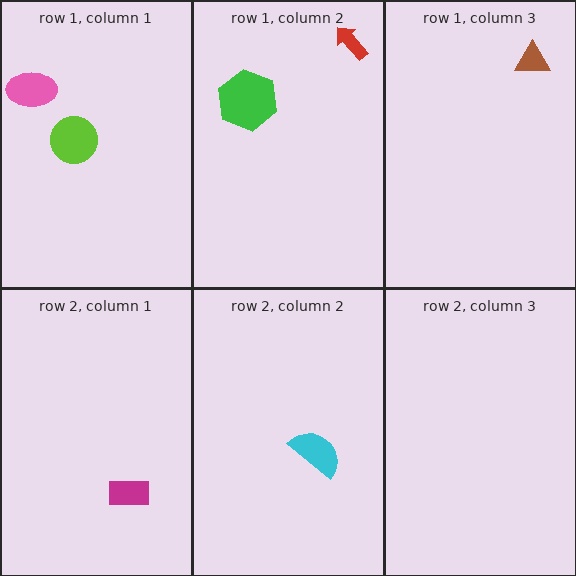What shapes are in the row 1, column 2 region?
The red arrow, the green hexagon.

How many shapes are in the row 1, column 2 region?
2.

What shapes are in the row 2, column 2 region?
The cyan semicircle.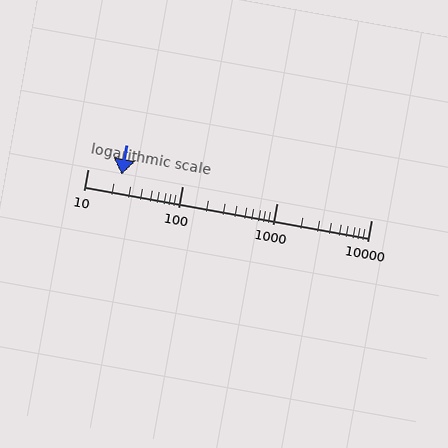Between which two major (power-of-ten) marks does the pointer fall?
The pointer is between 10 and 100.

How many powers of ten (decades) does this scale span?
The scale spans 3 decades, from 10 to 10000.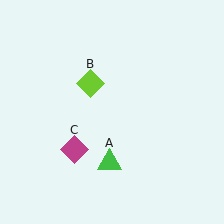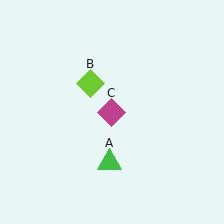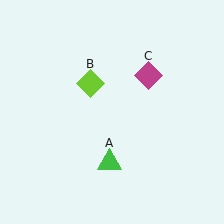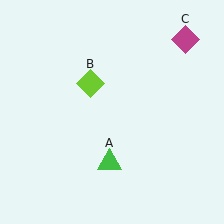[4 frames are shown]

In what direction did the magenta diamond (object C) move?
The magenta diamond (object C) moved up and to the right.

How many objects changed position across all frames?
1 object changed position: magenta diamond (object C).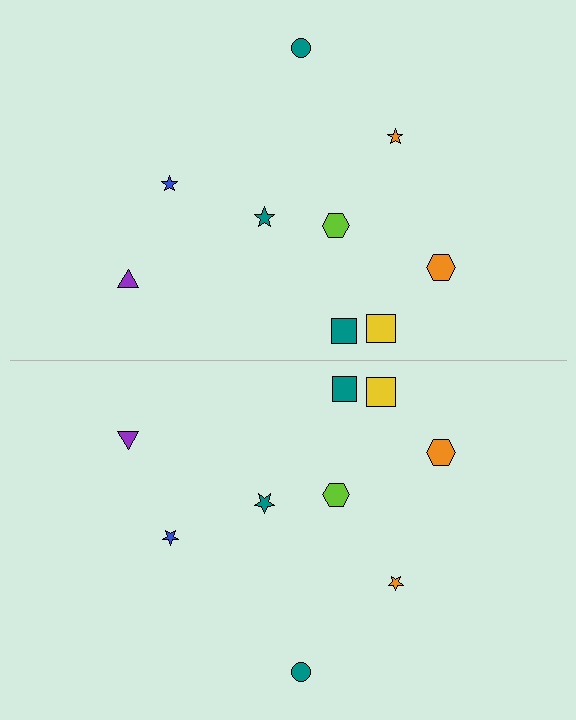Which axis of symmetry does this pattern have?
The pattern has a horizontal axis of symmetry running through the center of the image.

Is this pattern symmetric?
Yes, this pattern has bilateral (reflection) symmetry.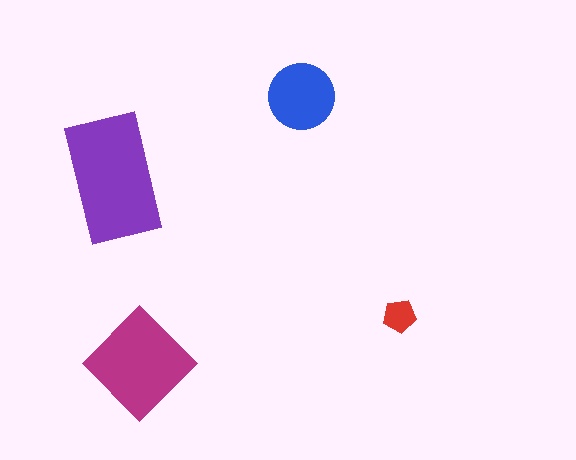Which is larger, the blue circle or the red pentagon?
The blue circle.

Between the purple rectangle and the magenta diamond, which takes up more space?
The purple rectangle.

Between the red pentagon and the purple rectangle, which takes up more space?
The purple rectangle.